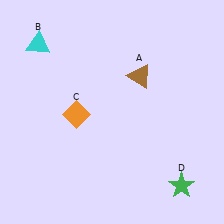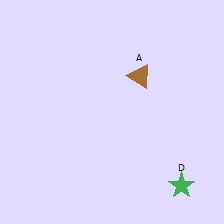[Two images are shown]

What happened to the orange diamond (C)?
The orange diamond (C) was removed in Image 2. It was in the bottom-left area of Image 1.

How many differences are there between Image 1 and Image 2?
There are 2 differences between the two images.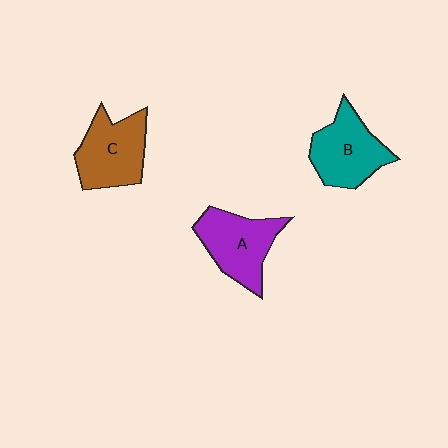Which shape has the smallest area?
Shape B (teal).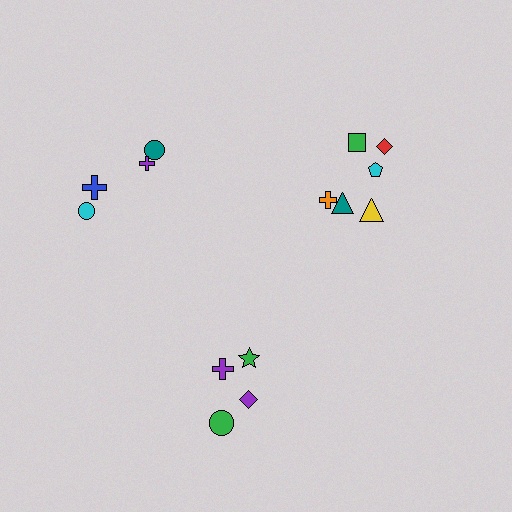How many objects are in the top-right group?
There are 6 objects.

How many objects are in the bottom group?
There are 4 objects.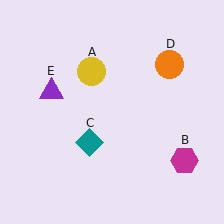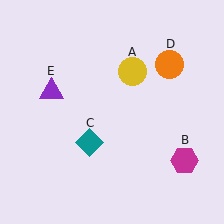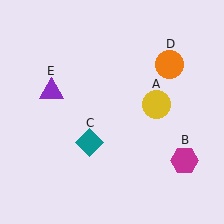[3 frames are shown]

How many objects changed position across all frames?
1 object changed position: yellow circle (object A).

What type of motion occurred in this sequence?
The yellow circle (object A) rotated clockwise around the center of the scene.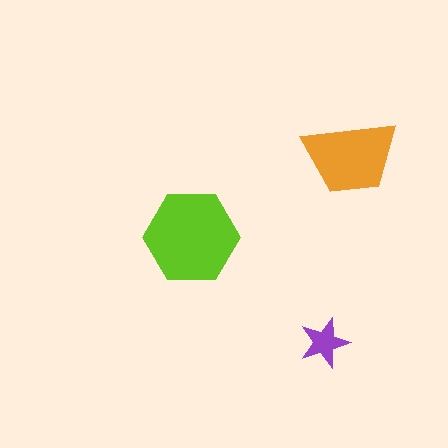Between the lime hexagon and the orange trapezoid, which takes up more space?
The lime hexagon.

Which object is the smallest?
The purple star.